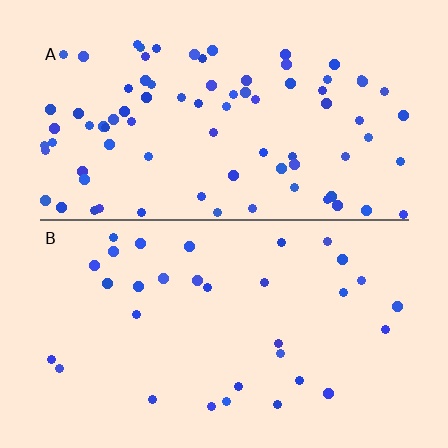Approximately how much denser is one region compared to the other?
Approximately 2.5× — region A over region B.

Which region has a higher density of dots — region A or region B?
A (the top).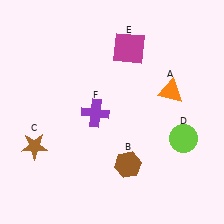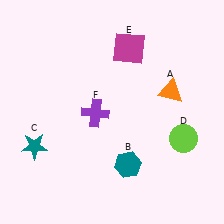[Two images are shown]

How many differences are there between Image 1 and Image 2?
There are 2 differences between the two images.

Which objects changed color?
B changed from brown to teal. C changed from brown to teal.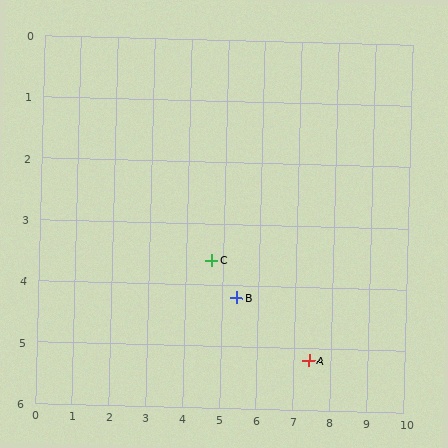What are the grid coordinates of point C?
Point C is at approximately (4.7, 3.6).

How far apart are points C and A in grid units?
Points C and A are about 3.1 grid units apart.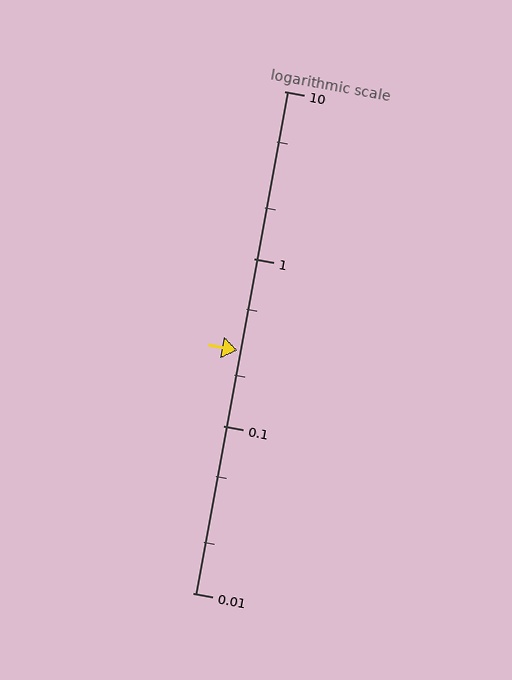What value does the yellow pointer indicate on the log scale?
The pointer indicates approximately 0.28.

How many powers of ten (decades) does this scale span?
The scale spans 3 decades, from 0.01 to 10.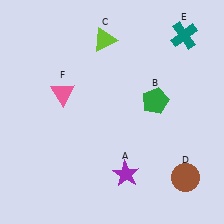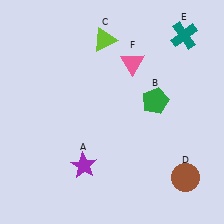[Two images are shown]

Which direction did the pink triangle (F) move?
The pink triangle (F) moved right.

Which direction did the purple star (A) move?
The purple star (A) moved left.